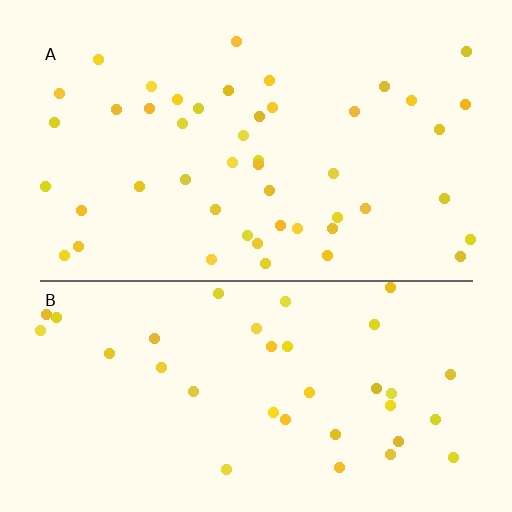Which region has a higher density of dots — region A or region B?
A (the top).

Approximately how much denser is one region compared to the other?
Approximately 1.3× — region A over region B.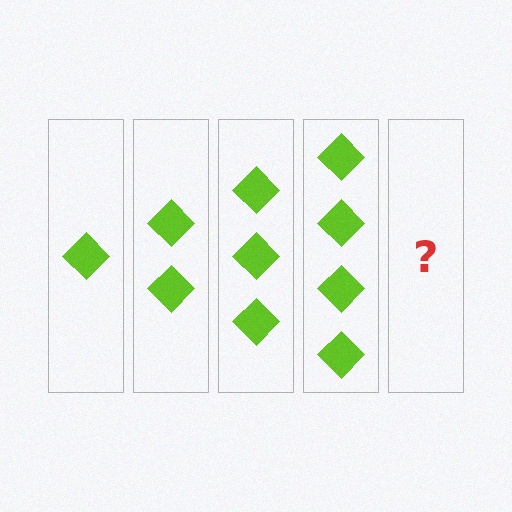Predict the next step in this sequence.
The next step is 5 diamonds.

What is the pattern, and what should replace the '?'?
The pattern is that each step adds one more diamond. The '?' should be 5 diamonds.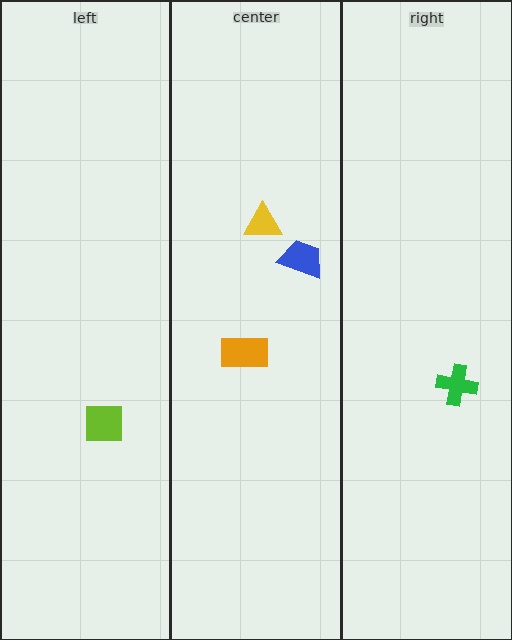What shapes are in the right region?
The green cross.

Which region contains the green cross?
The right region.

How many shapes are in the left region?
1.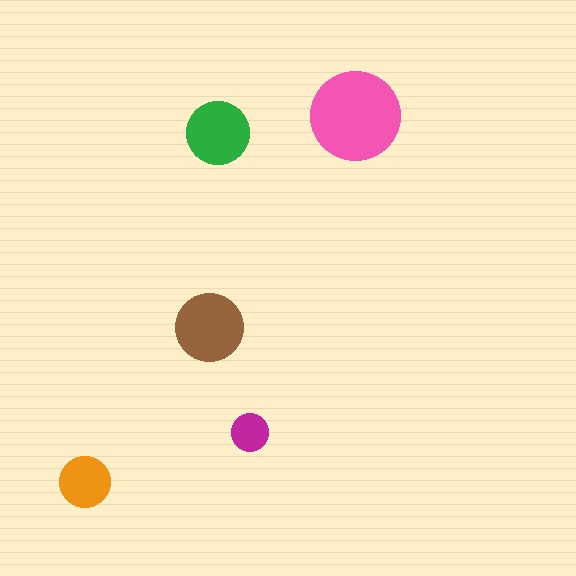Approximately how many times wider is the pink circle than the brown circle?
About 1.5 times wider.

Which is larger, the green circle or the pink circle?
The pink one.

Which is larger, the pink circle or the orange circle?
The pink one.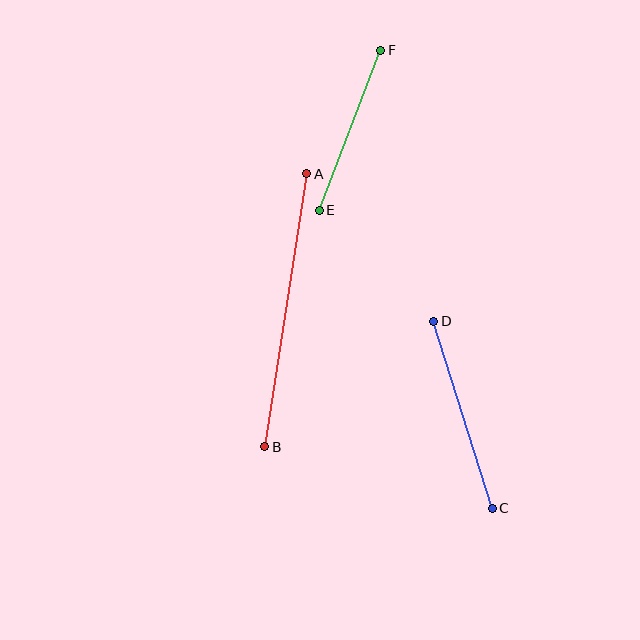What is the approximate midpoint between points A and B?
The midpoint is at approximately (286, 310) pixels.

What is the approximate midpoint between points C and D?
The midpoint is at approximately (463, 415) pixels.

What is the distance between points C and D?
The distance is approximately 196 pixels.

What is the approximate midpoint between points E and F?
The midpoint is at approximately (350, 130) pixels.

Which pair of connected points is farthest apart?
Points A and B are farthest apart.